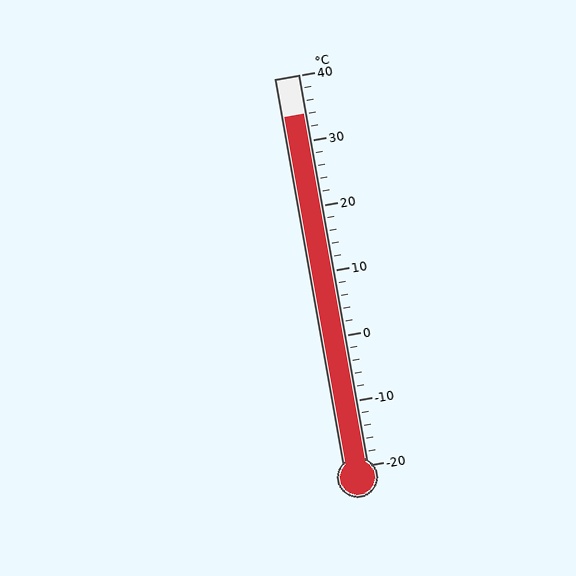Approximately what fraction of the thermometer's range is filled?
The thermometer is filled to approximately 90% of its range.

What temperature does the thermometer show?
The thermometer shows approximately 34°C.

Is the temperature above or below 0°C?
The temperature is above 0°C.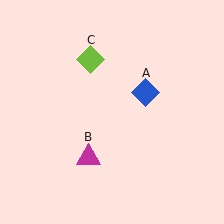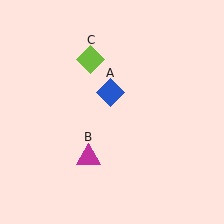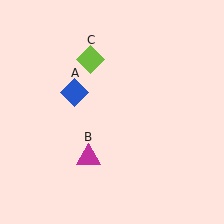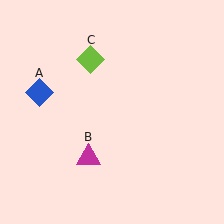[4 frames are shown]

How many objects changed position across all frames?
1 object changed position: blue diamond (object A).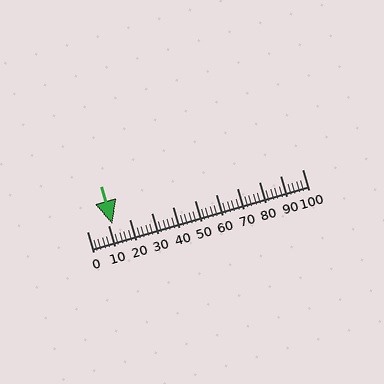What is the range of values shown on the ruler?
The ruler shows values from 0 to 100.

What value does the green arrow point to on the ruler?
The green arrow points to approximately 12.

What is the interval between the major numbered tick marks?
The major tick marks are spaced 10 units apart.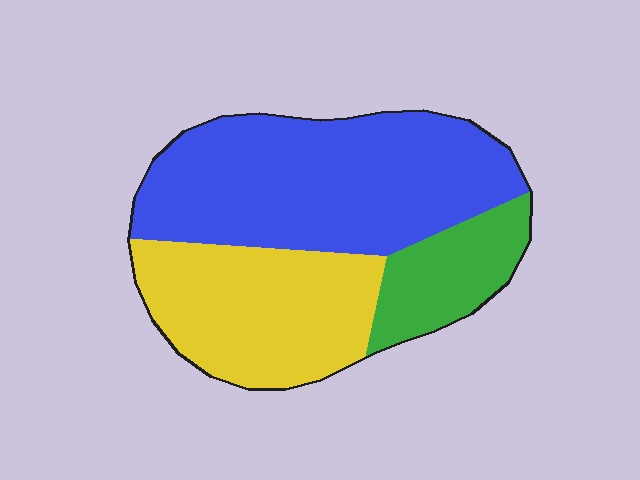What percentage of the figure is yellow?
Yellow covers 33% of the figure.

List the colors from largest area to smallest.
From largest to smallest: blue, yellow, green.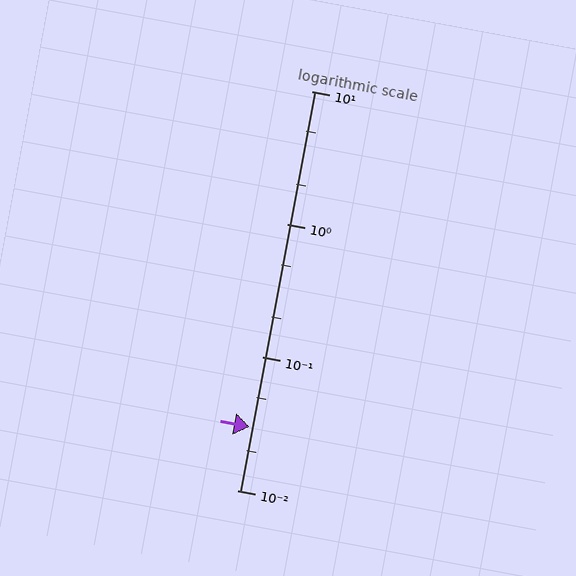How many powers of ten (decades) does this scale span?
The scale spans 3 decades, from 0.01 to 10.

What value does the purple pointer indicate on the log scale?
The pointer indicates approximately 0.03.